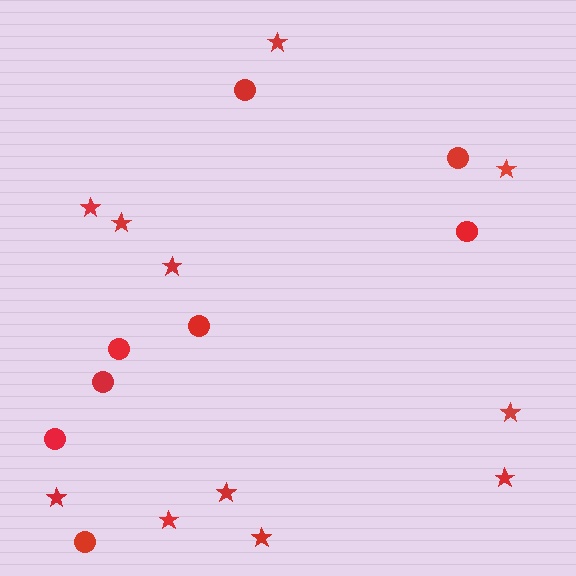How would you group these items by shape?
There are 2 groups: one group of stars (11) and one group of circles (8).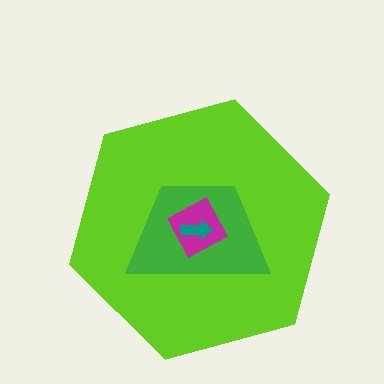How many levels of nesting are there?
4.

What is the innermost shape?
The teal arrow.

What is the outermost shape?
The lime hexagon.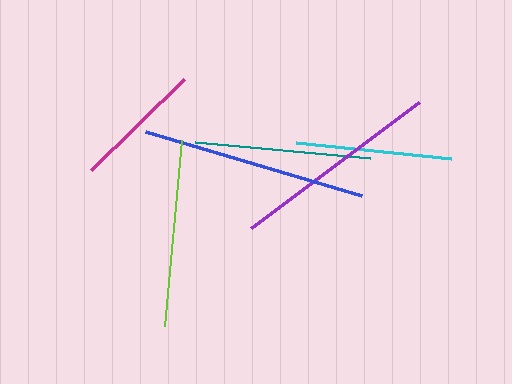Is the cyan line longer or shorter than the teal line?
The teal line is longer than the cyan line.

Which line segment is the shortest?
The magenta line is the shortest at approximately 130 pixels.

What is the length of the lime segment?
The lime segment is approximately 187 pixels long.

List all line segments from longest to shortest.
From longest to shortest: blue, purple, lime, teal, cyan, magenta.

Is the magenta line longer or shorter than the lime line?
The lime line is longer than the magenta line.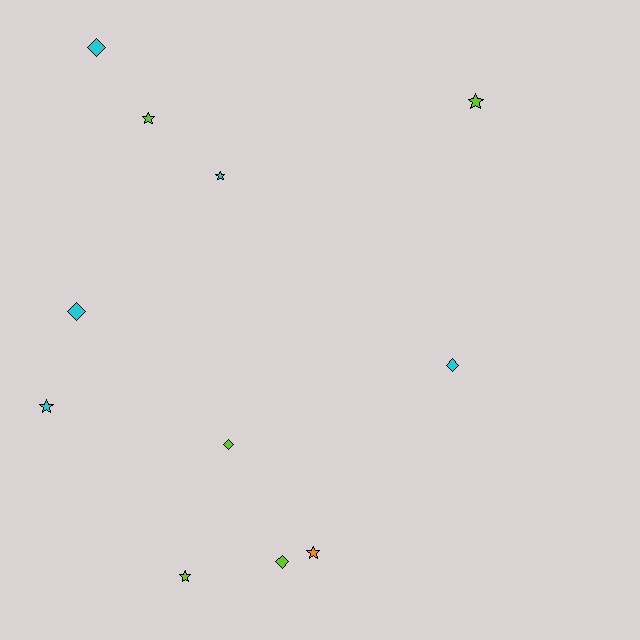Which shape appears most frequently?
Star, with 6 objects.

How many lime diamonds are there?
There are 2 lime diamonds.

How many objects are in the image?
There are 11 objects.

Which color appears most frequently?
Lime, with 5 objects.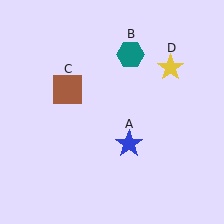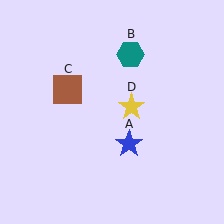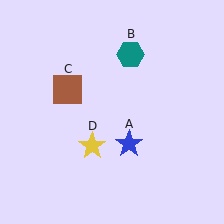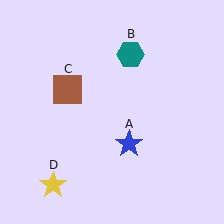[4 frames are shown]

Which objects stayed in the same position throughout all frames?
Blue star (object A) and teal hexagon (object B) and brown square (object C) remained stationary.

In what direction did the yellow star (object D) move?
The yellow star (object D) moved down and to the left.